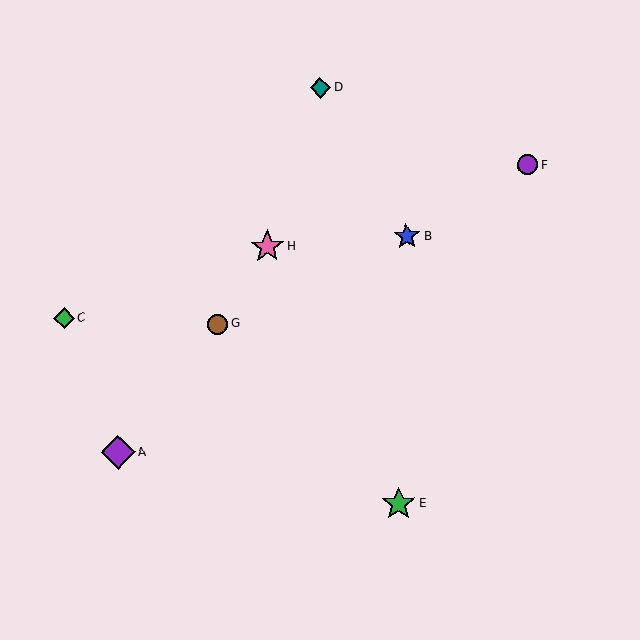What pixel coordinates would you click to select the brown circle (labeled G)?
Click at (218, 324) to select the brown circle G.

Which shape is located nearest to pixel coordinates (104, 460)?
The purple diamond (labeled A) at (118, 452) is nearest to that location.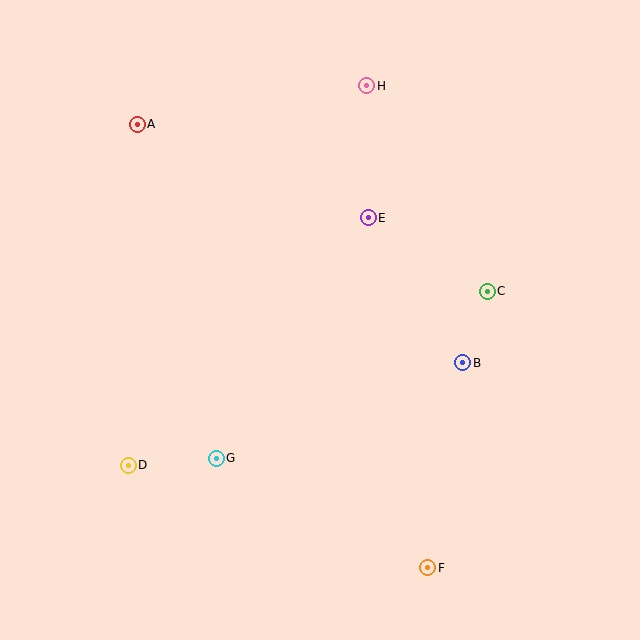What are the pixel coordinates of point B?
Point B is at (463, 363).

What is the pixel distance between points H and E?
The distance between H and E is 132 pixels.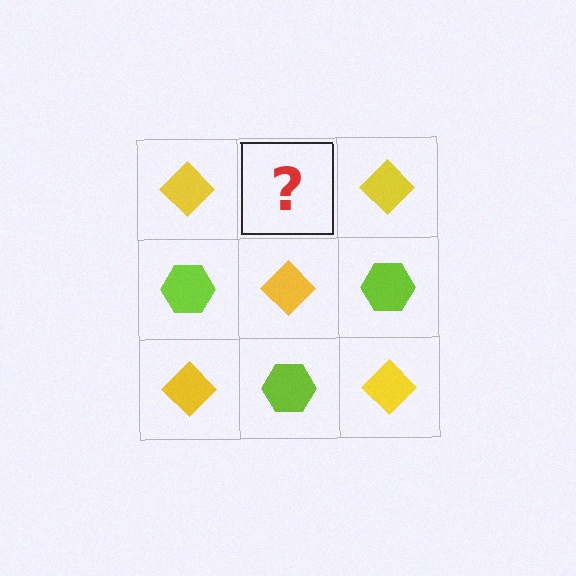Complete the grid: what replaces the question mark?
The question mark should be replaced with a lime hexagon.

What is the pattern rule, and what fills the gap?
The rule is that it alternates yellow diamond and lime hexagon in a checkerboard pattern. The gap should be filled with a lime hexagon.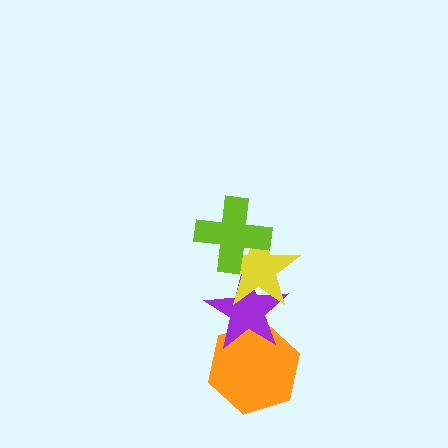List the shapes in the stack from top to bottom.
From top to bottom: the lime cross, the yellow star, the purple star, the orange hexagon.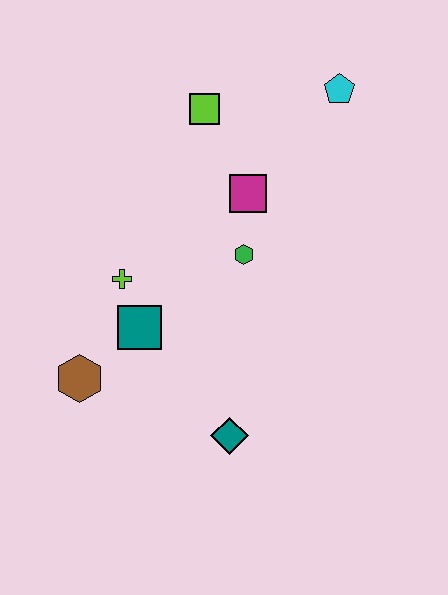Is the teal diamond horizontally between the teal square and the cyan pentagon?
Yes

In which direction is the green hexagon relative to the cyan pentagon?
The green hexagon is below the cyan pentagon.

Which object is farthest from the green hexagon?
The brown hexagon is farthest from the green hexagon.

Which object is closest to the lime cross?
The teal square is closest to the lime cross.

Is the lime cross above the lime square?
No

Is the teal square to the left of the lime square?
Yes